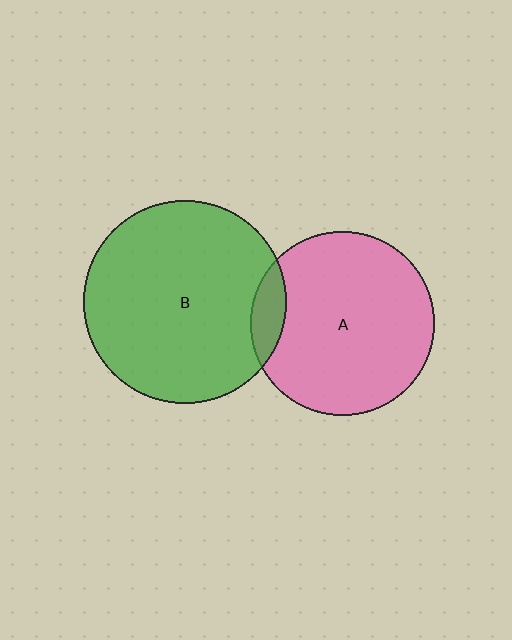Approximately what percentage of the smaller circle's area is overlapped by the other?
Approximately 10%.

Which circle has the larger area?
Circle B (green).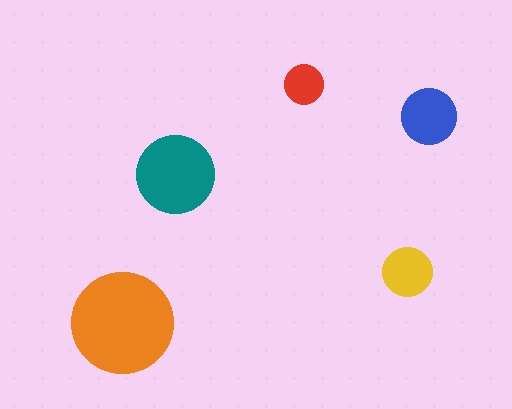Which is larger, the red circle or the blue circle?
The blue one.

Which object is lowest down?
The orange circle is bottommost.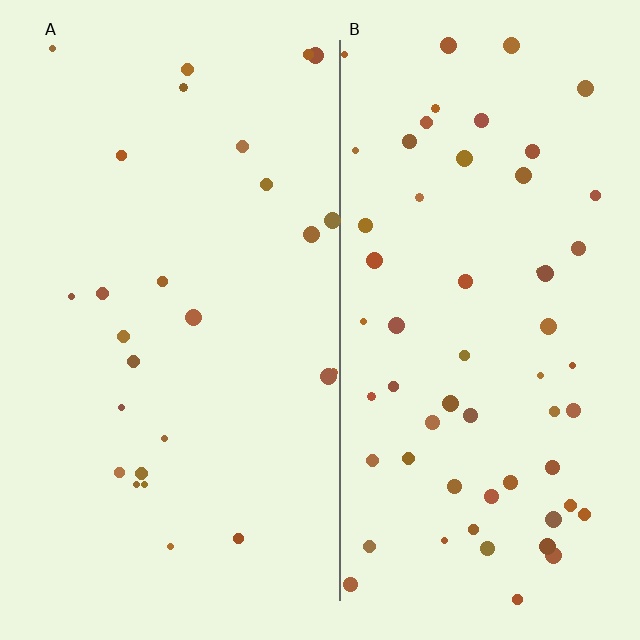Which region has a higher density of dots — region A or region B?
B (the right).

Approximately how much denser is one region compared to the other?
Approximately 2.2× — region B over region A.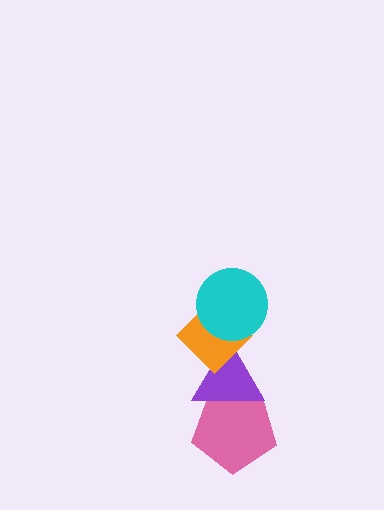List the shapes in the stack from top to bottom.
From top to bottom: the cyan circle, the orange diamond, the purple triangle, the pink pentagon.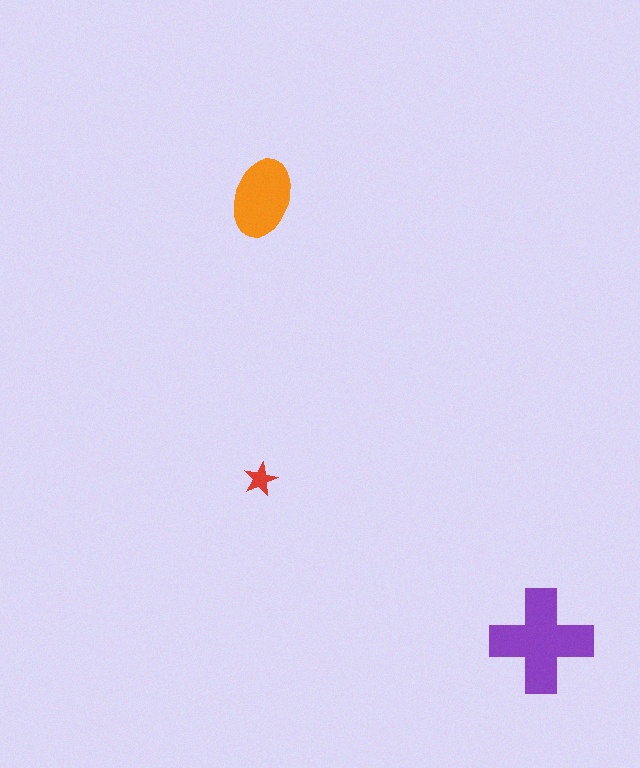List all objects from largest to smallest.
The purple cross, the orange ellipse, the red star.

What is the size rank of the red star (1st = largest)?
3rd.